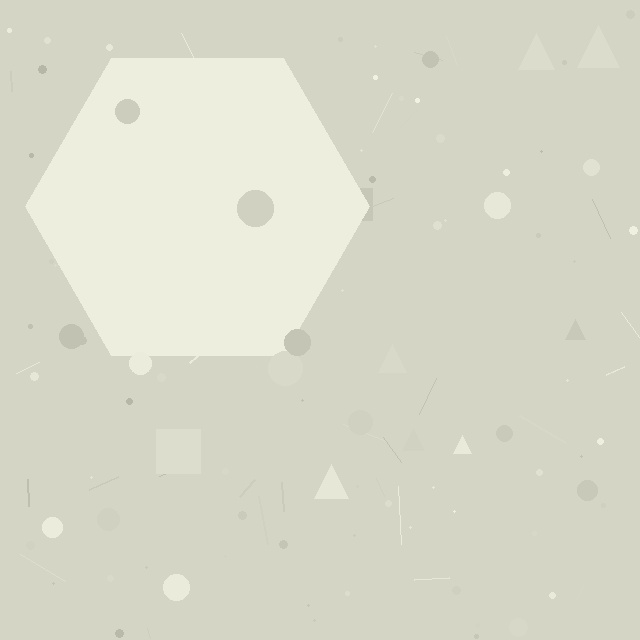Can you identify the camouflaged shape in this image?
The camouflaged shape is a hexagon.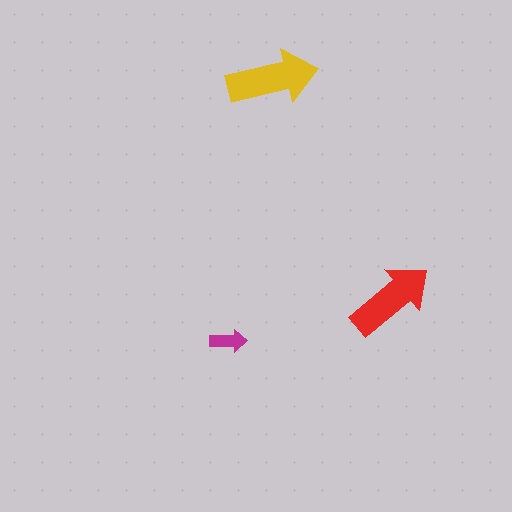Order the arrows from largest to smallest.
the yellow one, the red one, the magenta one.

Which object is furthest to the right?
The red arrow is rightmost.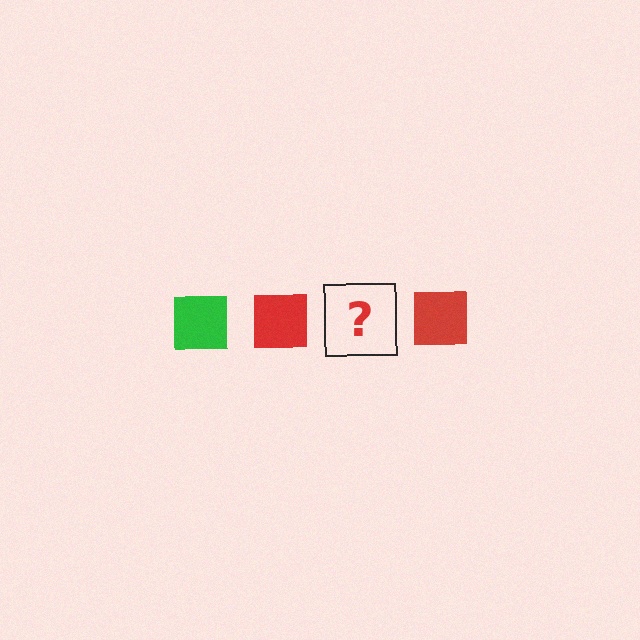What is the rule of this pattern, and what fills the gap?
The rule is that the pattern cycles through green, red squares. The gap should be filled with a green square.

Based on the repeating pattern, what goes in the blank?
The blank should be a green square.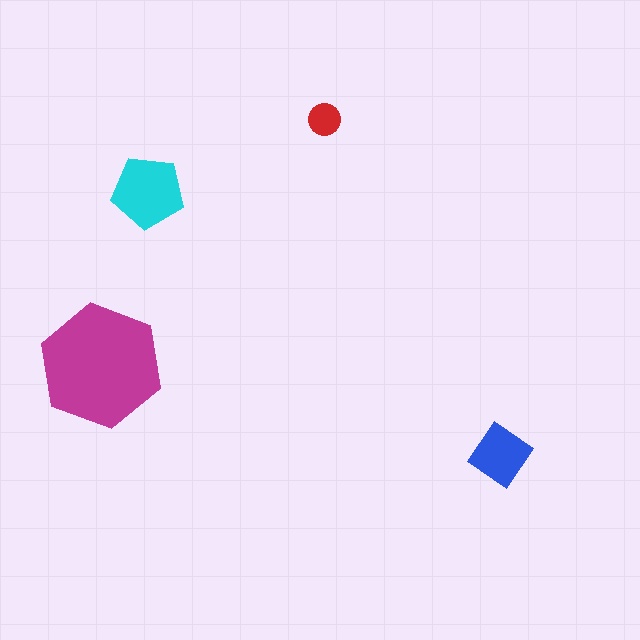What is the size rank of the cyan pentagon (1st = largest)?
2nd.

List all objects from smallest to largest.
The red circle, the blue diamond, the cyan pentagon, the magenta hexagon.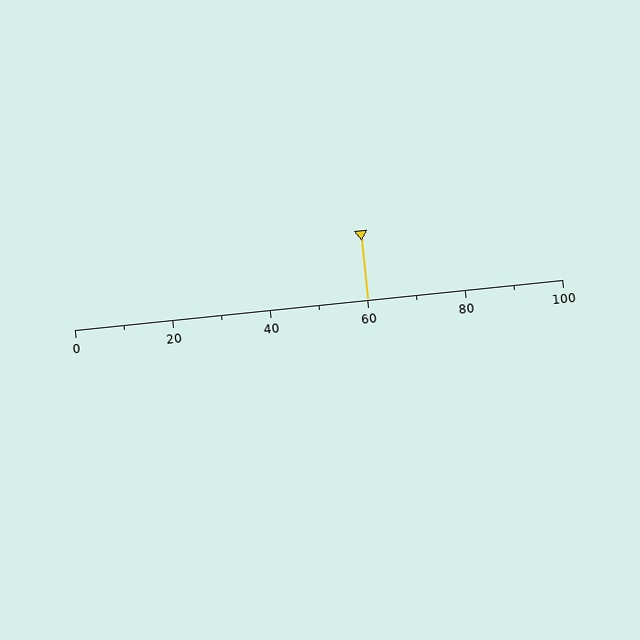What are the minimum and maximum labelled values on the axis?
The axis runs from 0 to 100.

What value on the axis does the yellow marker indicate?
The marker indicates approximately 60.